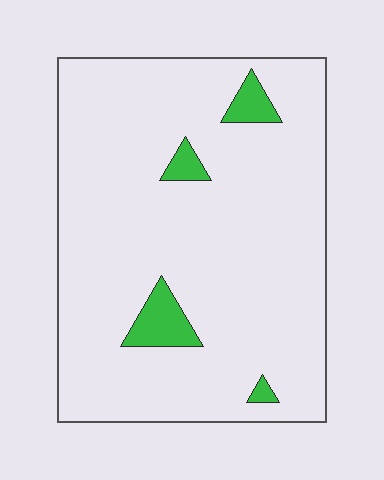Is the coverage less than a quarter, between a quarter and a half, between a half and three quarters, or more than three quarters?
Less than a quarter.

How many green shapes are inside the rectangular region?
4.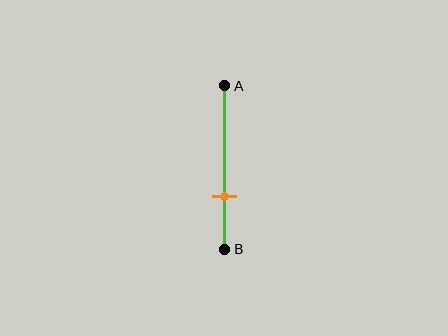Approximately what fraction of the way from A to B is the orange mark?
The orange mark is approximately 65% of the way from A to B.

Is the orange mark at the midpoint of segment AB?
No, the mark is at about 65% from A, not at the 50% midpoint.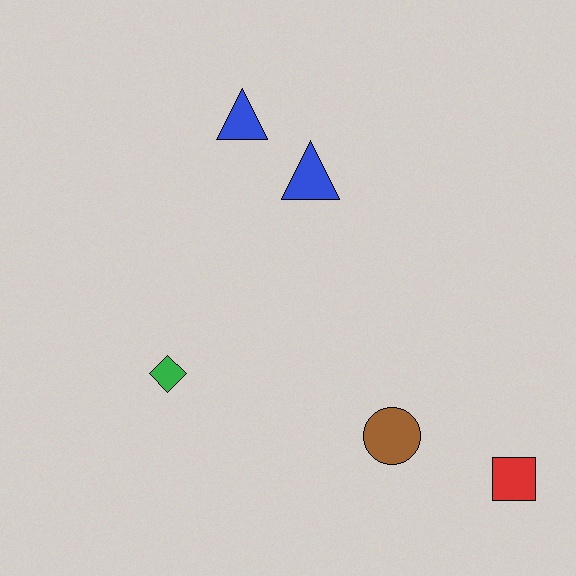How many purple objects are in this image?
There are no purple objects.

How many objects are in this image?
There are 5 objects.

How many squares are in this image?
There is 1 square.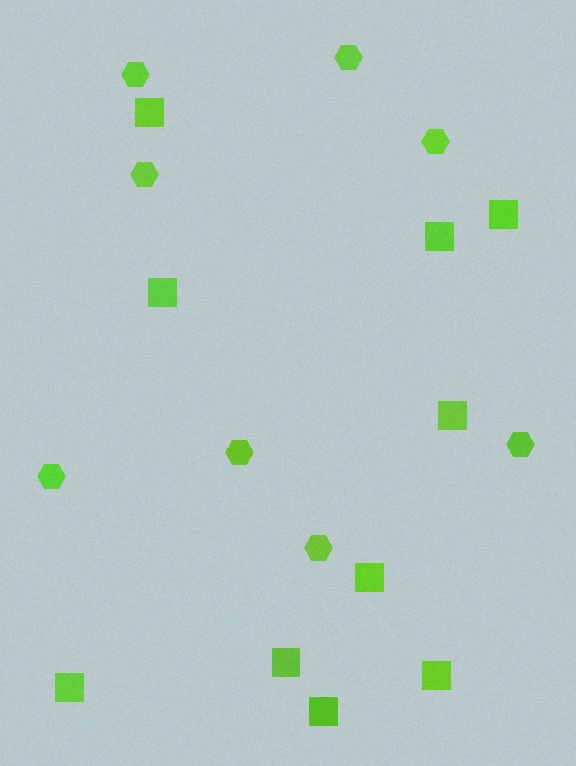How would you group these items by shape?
There are 2 groups: one group of squares (10) and one group of hexagons (8).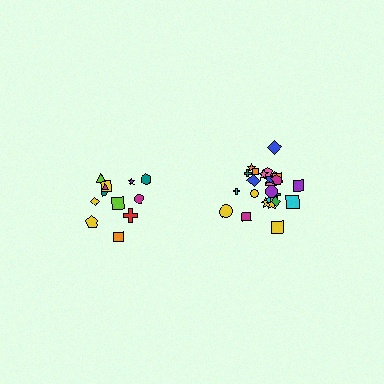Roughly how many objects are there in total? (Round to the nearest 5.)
Roughly 35 objects in total.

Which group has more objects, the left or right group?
The right group.